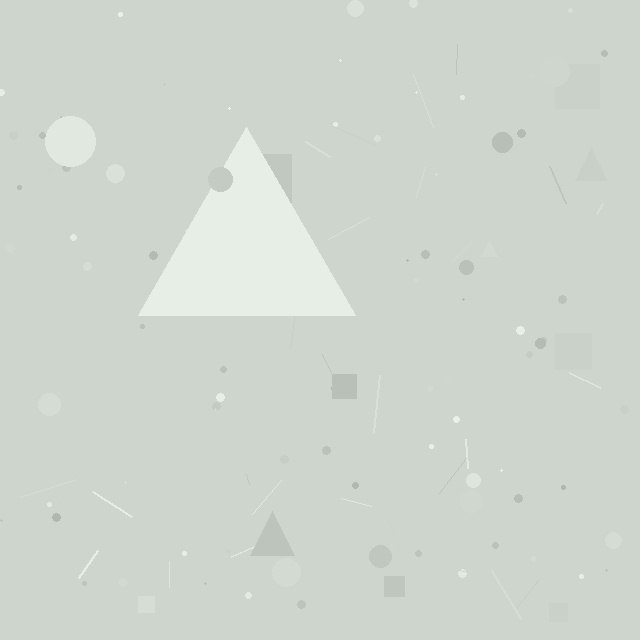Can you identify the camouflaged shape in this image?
The camouflaged shape is a triangle.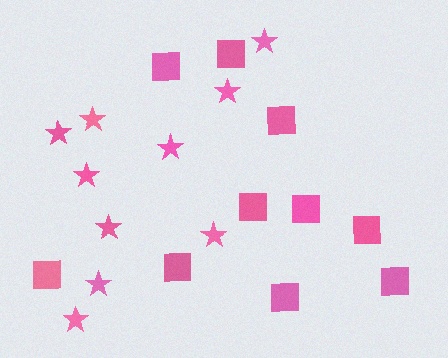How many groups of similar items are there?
There are 2 groups: one group of squares (10) and one group of stars (10).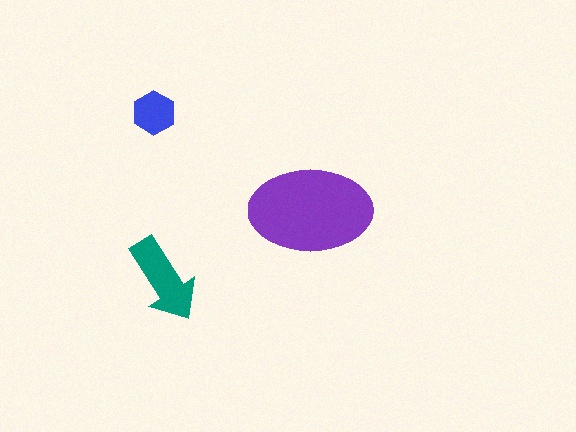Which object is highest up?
The blue hexagon is topmost.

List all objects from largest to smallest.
The purple ellipse, the teal arrow, the blue hexagon.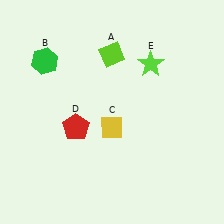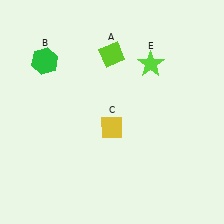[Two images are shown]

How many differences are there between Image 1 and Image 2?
There is 1 difference between the two images.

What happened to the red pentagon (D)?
The red pentagon (D) was removed in Image 2. It was in the bottom-left area of Image 1.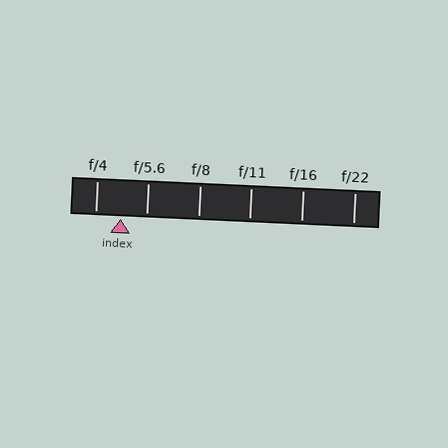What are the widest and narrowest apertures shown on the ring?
The widest aperture shown is f/4 and the narrowest is f/22.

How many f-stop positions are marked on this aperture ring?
There are 6 f-stop positions marked.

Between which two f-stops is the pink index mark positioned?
The index mark is between f/4 and f/5.6.